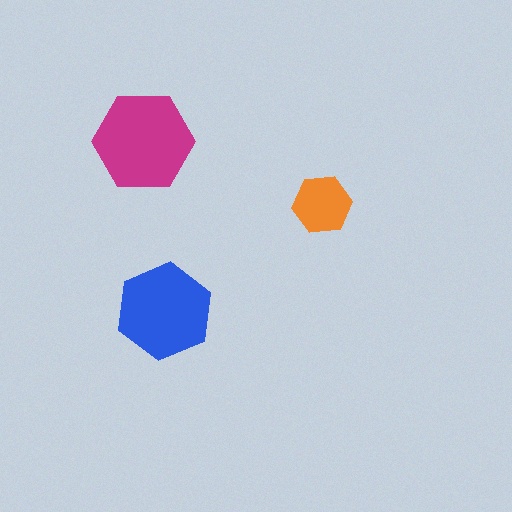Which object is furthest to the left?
The magenta hexagon is leftmost.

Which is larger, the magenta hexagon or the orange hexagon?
The magenta one.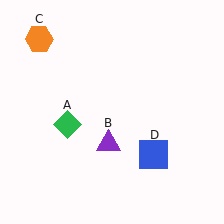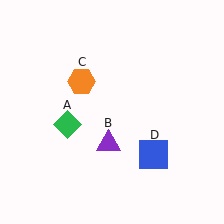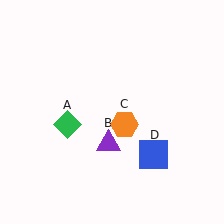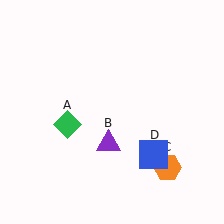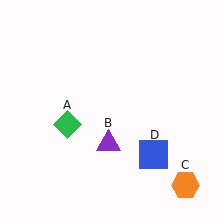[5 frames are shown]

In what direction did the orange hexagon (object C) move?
The orange hexagon (object C) moved down and to the right.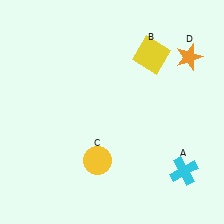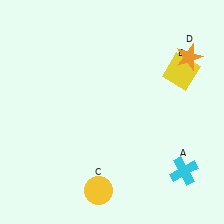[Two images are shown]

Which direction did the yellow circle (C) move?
The yellow circle (C) moved down.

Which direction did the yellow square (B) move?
The yellow square (B) moved right.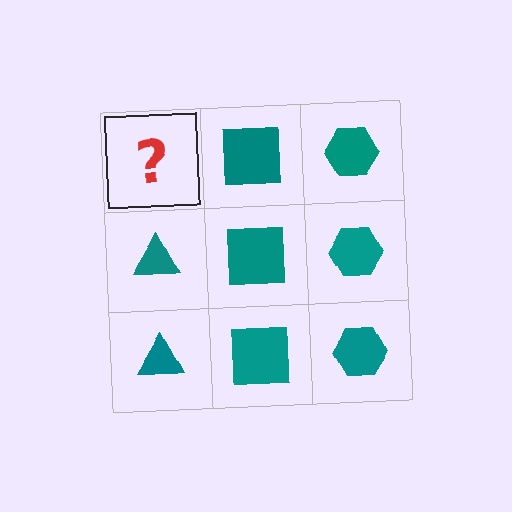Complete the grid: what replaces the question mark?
The question mark should be replaced with a teal triangle.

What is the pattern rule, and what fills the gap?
The rule is that each column has a consistent shape. The gap should be filled with a teal triangle.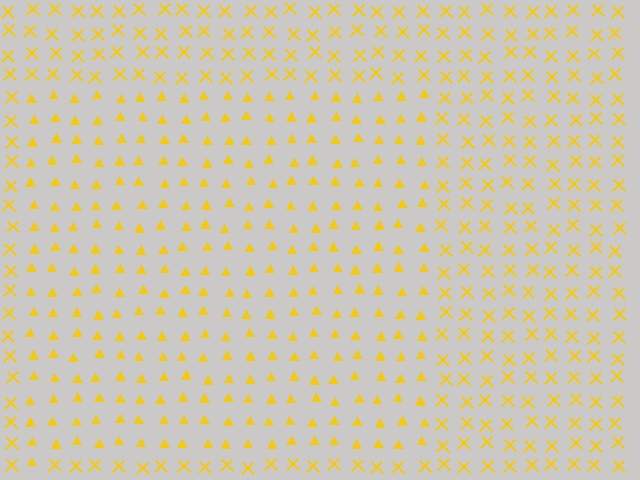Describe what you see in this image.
The image is filled with small yellow elements arranged in a uniform grid. A rectangle-shaped region contains triangles, while the surrounding area contains X marks. The boundary is defined purely by the change in element shape.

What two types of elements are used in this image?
The image uses triangles inside the rectangle region and X marks outside it.